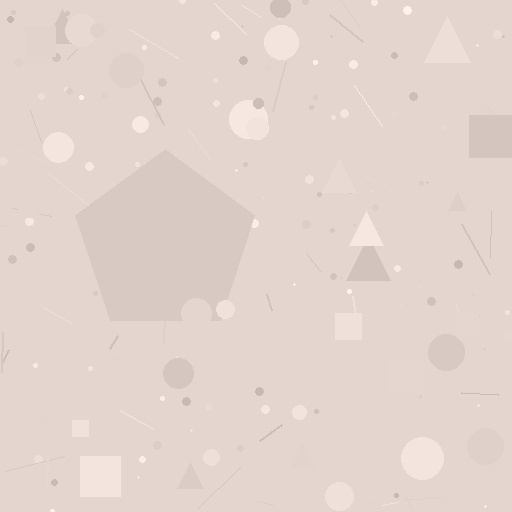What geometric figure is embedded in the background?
A pentagon is embedded in the background.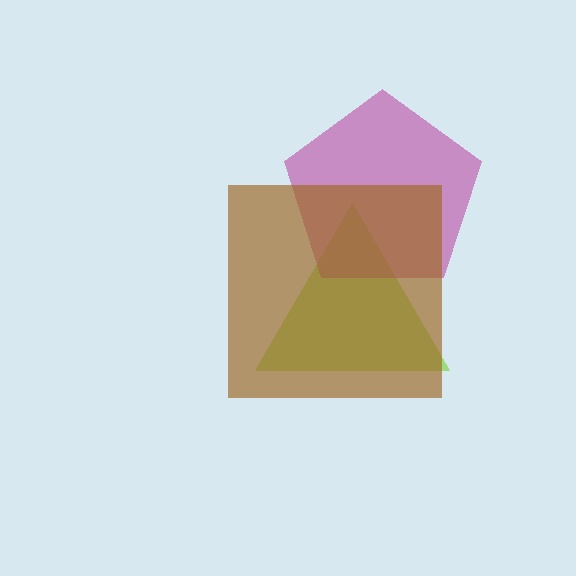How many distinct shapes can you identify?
There are 3 distinct shapes: a lime triangle, a magenta pentagon, a brown square.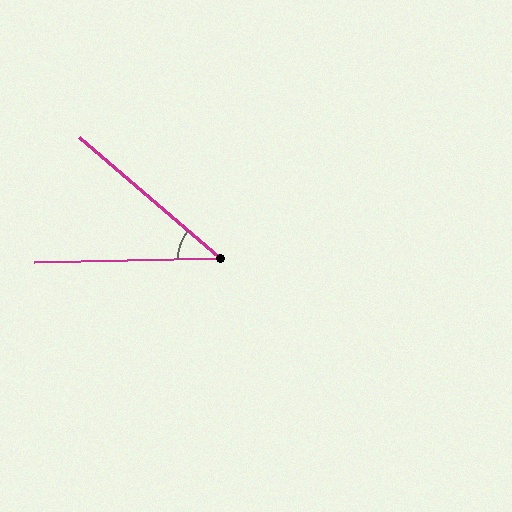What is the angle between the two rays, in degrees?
Approximately 42 degrees.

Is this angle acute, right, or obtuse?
It is acute.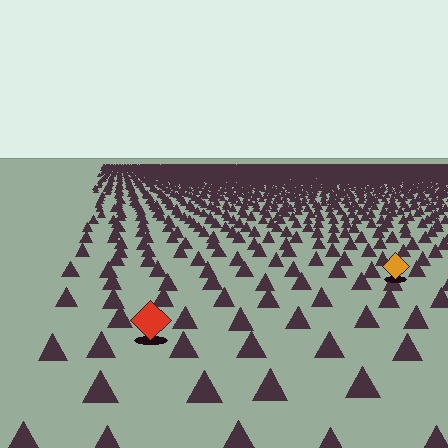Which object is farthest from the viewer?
The orange diamond is farthest from the viewer. It appears smaller and the ground texture around it is denser.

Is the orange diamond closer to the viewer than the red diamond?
No. The red diamond is closer — you can tell from the texture gradient: the ground texture is coarser near it.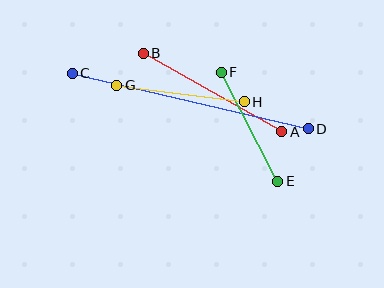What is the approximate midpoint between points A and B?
The midpoint is at approximately (212, 93) pixels.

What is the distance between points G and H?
The distance is approximately 128 pixels.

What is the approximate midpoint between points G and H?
The midpoint is at approximately (180, 94) pixels.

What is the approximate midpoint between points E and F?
The midpoint is at approximately (249, 127) pixels.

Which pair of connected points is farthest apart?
Points C and D are farthest apart.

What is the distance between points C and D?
The distance is approximately 242 pixels.